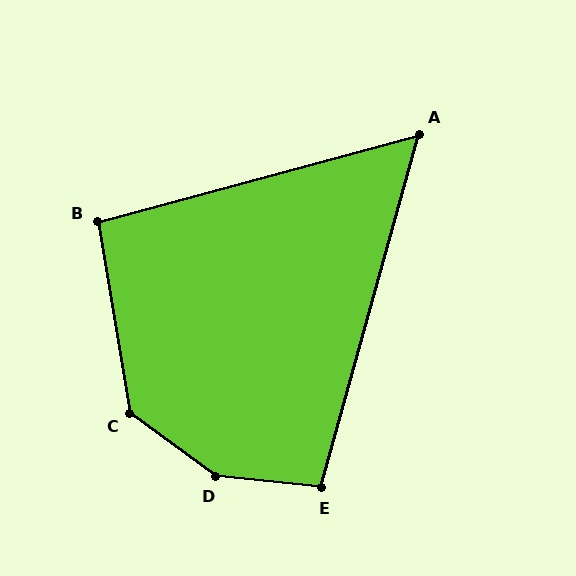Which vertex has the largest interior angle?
D, at approximately 149 degrees.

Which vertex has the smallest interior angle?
A, at approximately 59 degrees.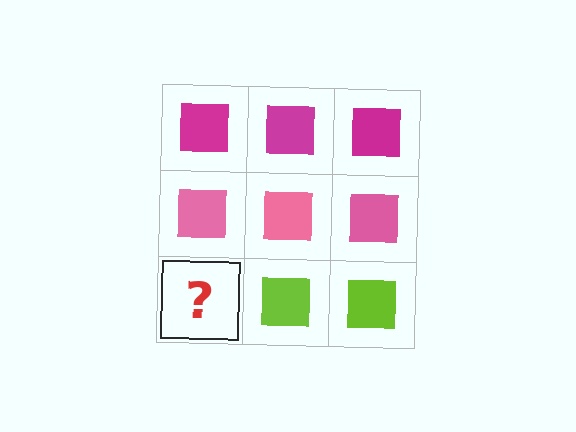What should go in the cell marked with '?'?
The missing cell should contain a lime square.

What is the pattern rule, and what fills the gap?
The rule is that each row has a consistent color. The gap should be filled with a lime square.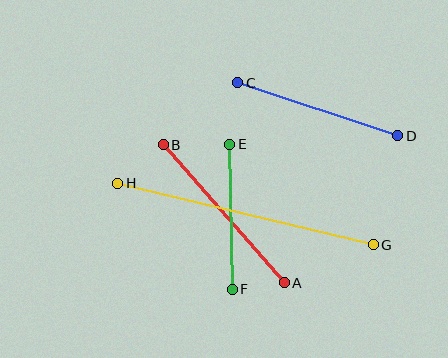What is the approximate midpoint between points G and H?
The midpoint is at approximately (245, 214) pixels.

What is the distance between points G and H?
The distance is approximately 263 pixels.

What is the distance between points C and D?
The distance is approximately 168 pixels.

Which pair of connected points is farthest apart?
Points G and H are farthest apart.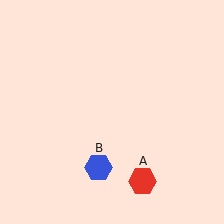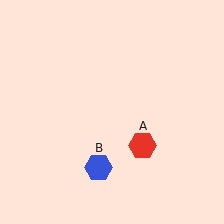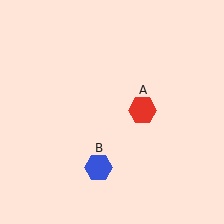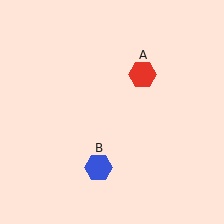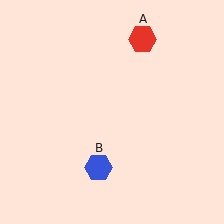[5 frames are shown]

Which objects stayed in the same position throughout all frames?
Blue hexagon (object B) remained stationary.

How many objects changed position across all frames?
1 object changed position: red hexagon (object A).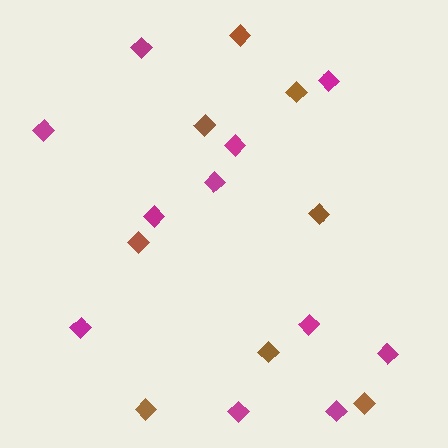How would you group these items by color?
There are 2 groups: one group of brown diamonds (8) and one group of magenta diamonds (11).